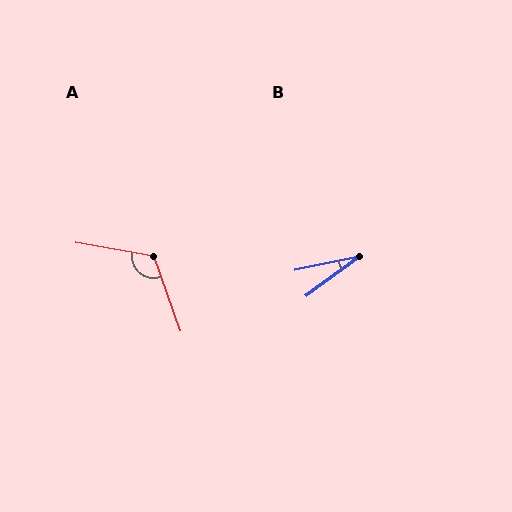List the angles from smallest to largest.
B (25°), A (120°).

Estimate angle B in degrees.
Approximately 25 degrees.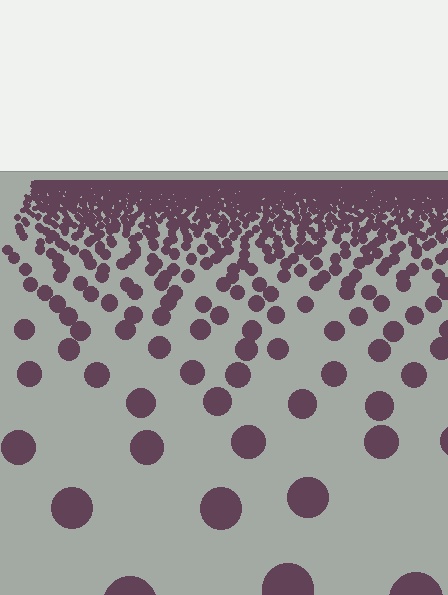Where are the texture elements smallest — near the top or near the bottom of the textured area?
Near the top.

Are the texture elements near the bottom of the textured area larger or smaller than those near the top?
Larger. Near the bottom, elements are closer to the viewer and appear at a bigger on-screen size.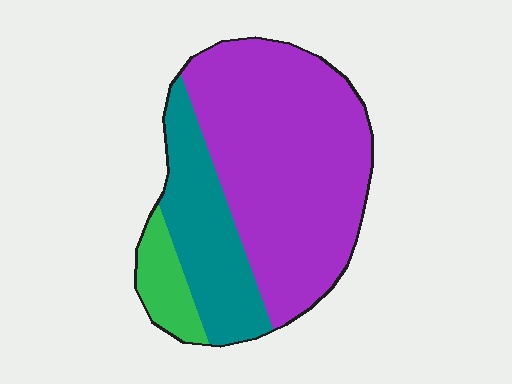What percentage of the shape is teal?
Teal covers about 25% of the shape.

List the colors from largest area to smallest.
From largest to smallest: purple, teal, green.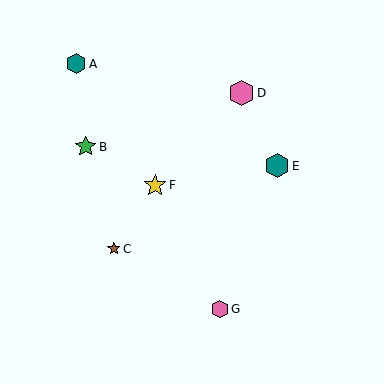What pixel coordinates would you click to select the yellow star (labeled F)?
Click at (155, 185) to select the yellow star F.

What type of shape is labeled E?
Shape E is a teal hexagon.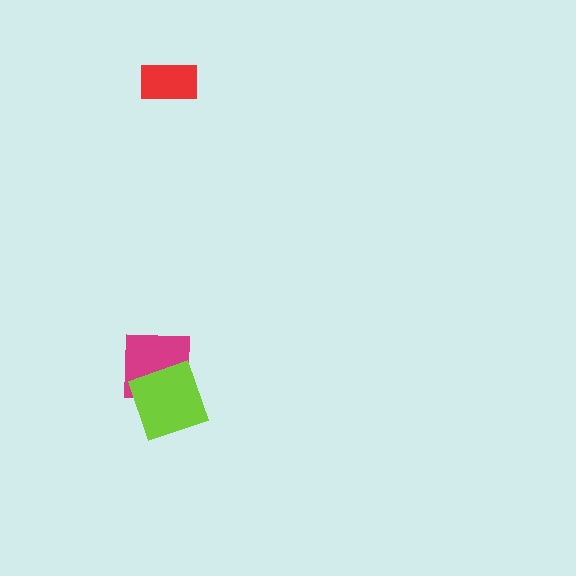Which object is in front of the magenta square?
The lime square is in front of the magenta square.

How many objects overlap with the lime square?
1 object overlaps with the lime square.